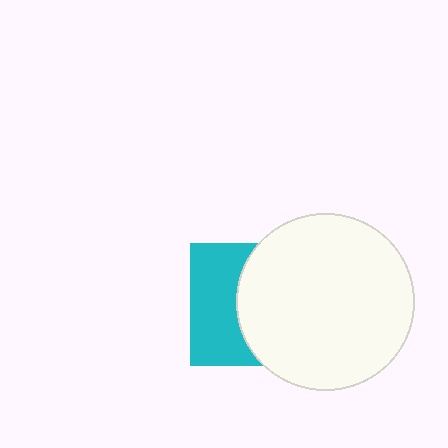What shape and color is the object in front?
The object in front is a white circle.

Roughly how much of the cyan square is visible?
A small part of it is visible (roughly 44%).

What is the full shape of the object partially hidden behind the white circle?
The partially hidden object is a cyan square.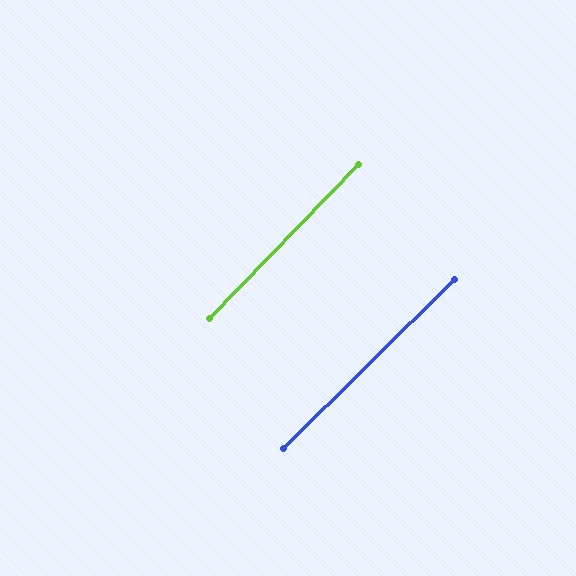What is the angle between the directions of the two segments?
Approximately 1 degree.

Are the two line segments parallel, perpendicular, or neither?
Parallel — their directions differ by only 1.5°.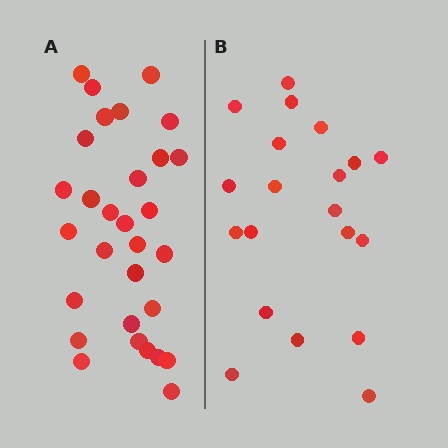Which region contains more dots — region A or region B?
Region A (the left region) has more dots.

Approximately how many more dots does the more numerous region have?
Region A has roughly 10 or so more dots than region B.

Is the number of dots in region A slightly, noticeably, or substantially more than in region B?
Region A has substantially more. The ratio is roughly 1.5 to 1.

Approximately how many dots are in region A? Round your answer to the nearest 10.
About 30 dots.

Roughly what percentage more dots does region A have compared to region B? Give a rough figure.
About 50% more.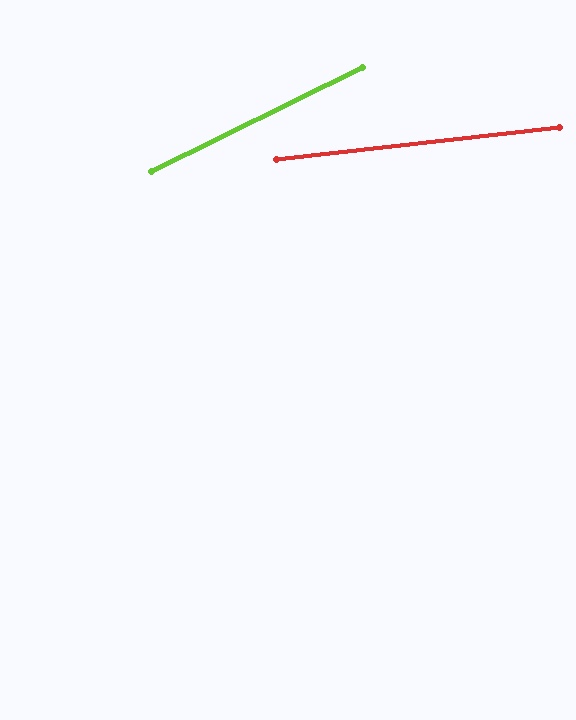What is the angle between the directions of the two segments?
Approximately 20 degrees.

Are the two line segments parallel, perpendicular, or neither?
Neither parallel nor perpendicular — they differ by about 20°.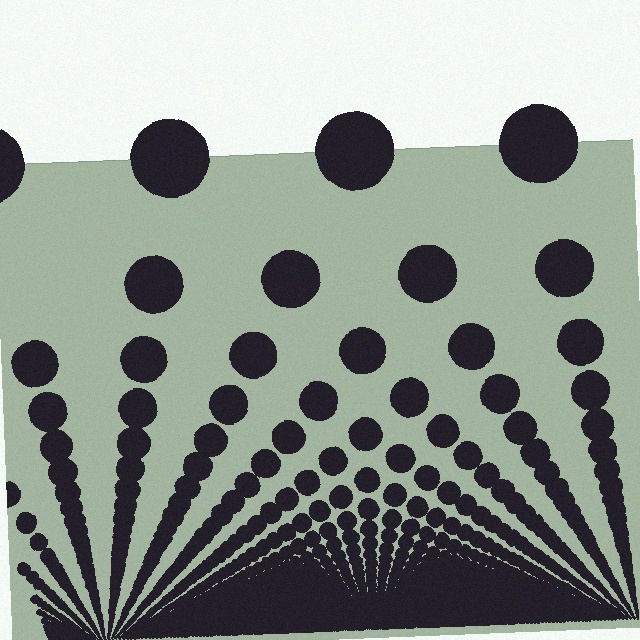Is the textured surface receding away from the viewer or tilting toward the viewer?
The surface appears to tilt toward the viewer. Texture elements get larger and sparser toward the top.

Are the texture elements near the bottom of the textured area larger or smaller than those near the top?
Smaller. The gradient is inverted — elements near the bottom are smaller and denser.